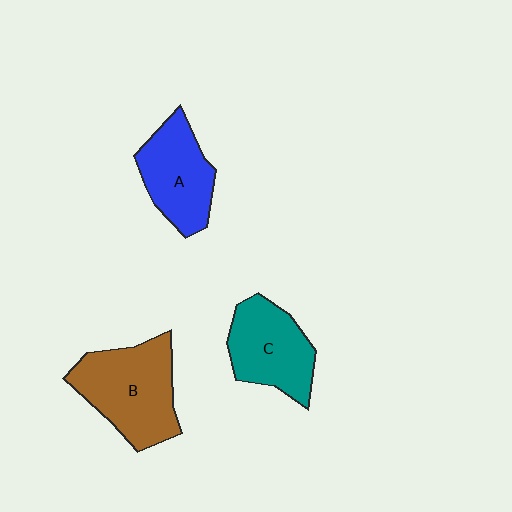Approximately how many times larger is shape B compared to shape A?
Approximately 1.3 times.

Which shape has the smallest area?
Shape A (blue).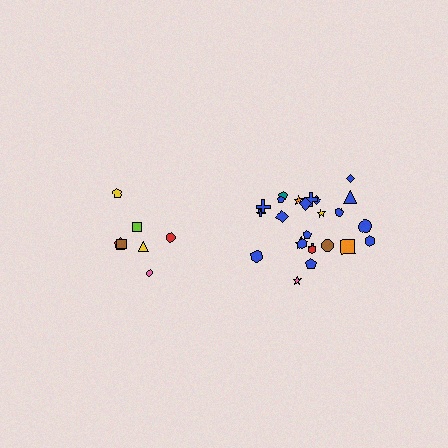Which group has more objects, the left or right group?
The right group.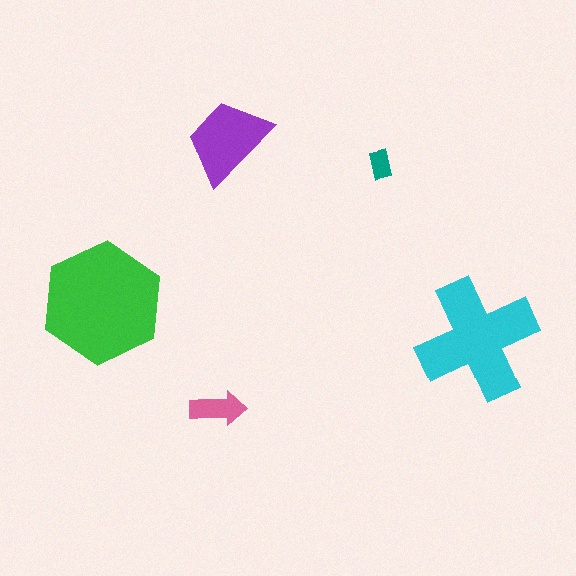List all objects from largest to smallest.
The green hexagon, the cyan cross, the purple trapezoid, the pink arrow, the teal rectangle.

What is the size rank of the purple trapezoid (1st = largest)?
3rd.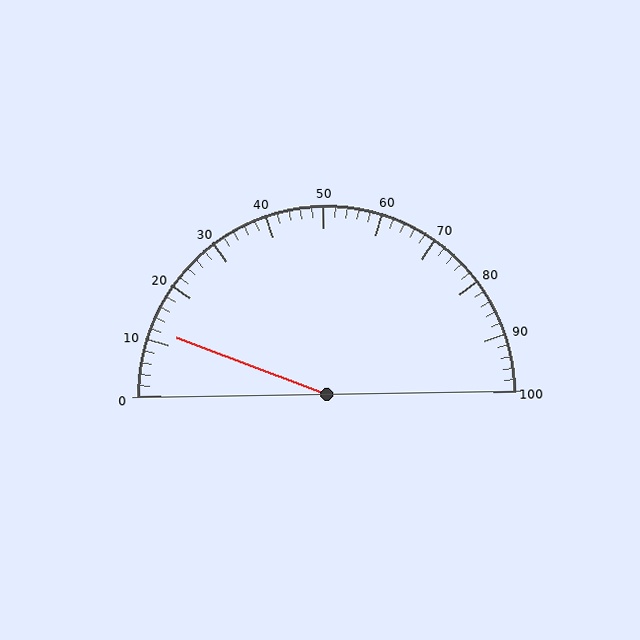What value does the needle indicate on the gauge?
The needle indicates approximately 12.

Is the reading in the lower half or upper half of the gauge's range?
The reading is in the lower half of the range (0 to 100).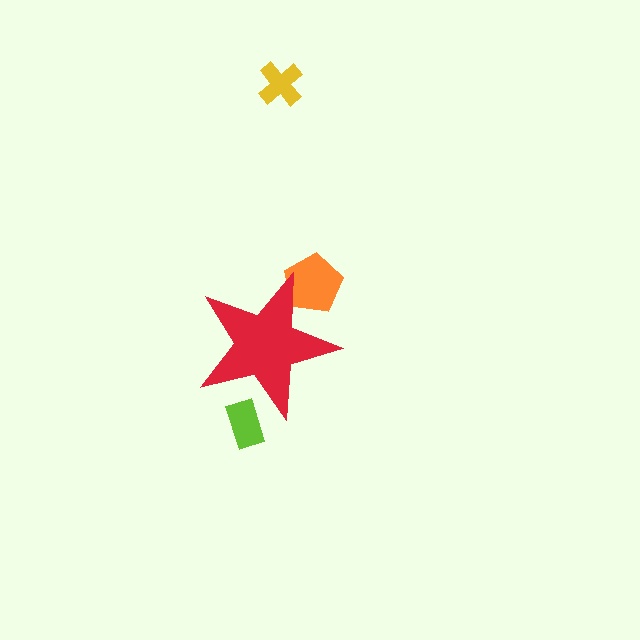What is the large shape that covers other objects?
A red star.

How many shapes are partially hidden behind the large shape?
2 shapes are partially hidden.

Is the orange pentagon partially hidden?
Yes, the orange pentagon is partially hidden behind the red star.